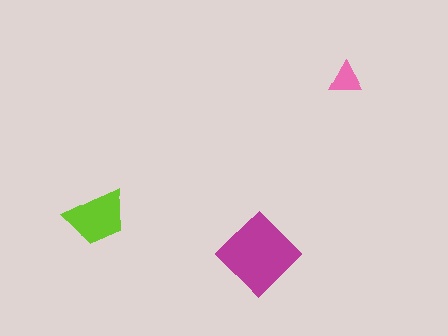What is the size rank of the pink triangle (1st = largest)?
3rd.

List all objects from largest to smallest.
The magenta diamond, the lime trapezoid, the pink triangle.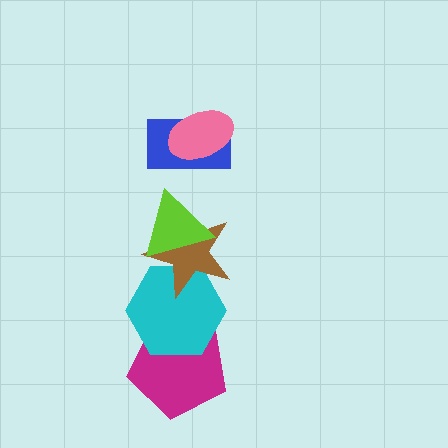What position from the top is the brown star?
The brown star is 4th from the top.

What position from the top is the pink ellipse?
The pink ellipse is 1st from the top.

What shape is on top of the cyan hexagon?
The brown star is on top of the cyan hexagon.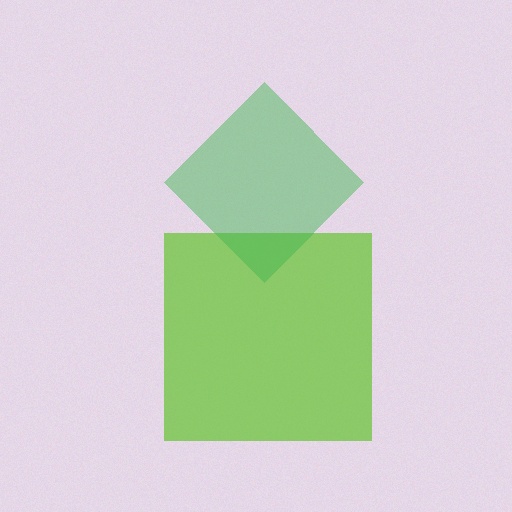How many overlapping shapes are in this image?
There are 2 overlapping shapes in the image.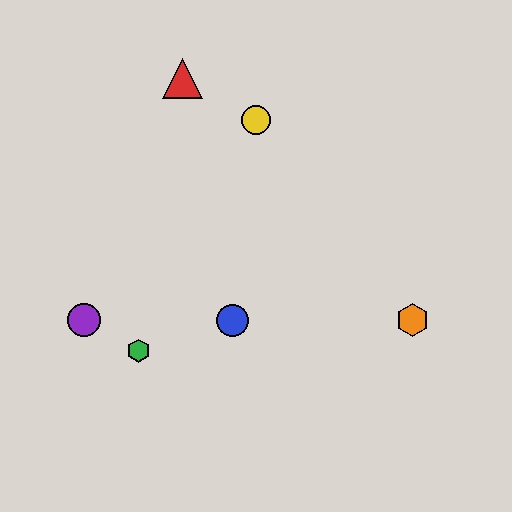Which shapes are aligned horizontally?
The blue circle, the purple circle, the orange hexagon are aligned horizontally.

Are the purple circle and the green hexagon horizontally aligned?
No, the purple circle is at y≈320 and the green hexagon is at y≈351.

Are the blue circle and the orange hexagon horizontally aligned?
Yes, both are at y≈320.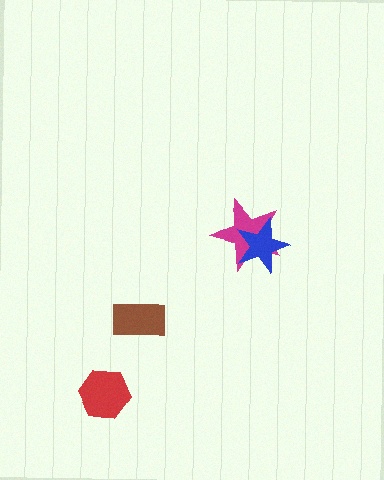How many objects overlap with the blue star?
1 object overlaps with the blue star.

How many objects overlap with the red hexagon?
0 objects overlap with the red hexagon.